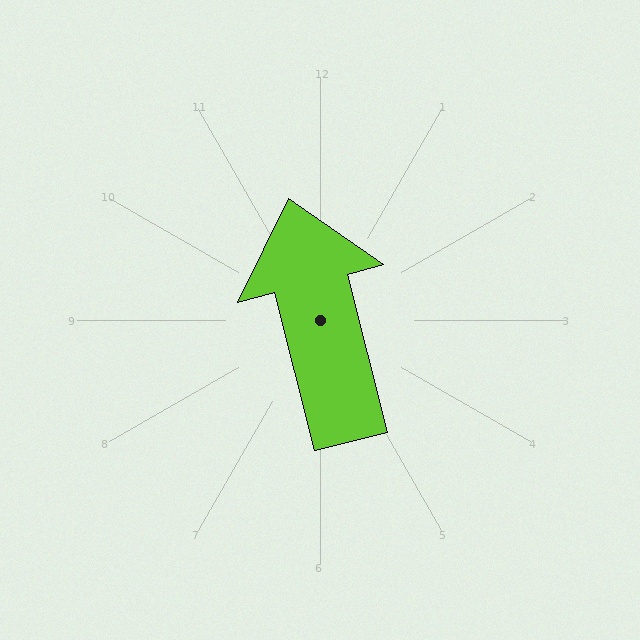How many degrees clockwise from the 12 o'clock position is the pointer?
Approximately 346 degrees.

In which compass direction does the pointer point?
North.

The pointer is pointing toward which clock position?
Roughly 12 o'clock.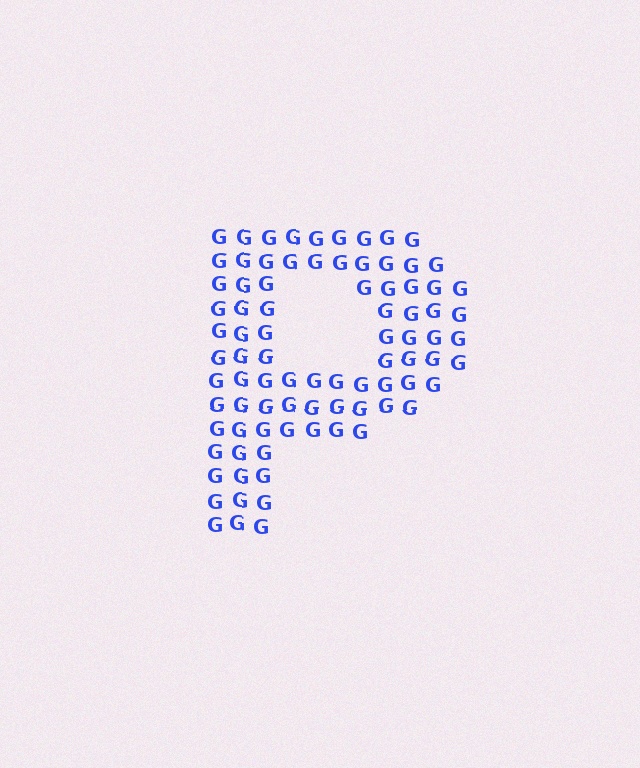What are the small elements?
The small elements are letter G's.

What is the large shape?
The large shape is the letter P.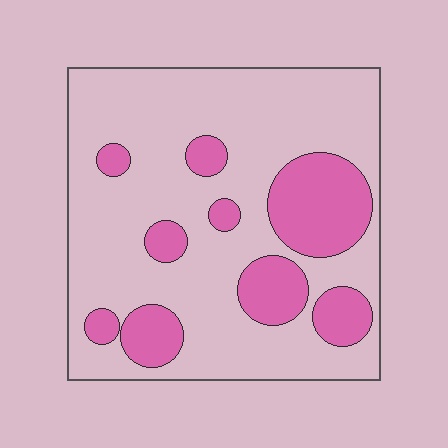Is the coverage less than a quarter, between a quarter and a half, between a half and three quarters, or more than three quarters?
Between a quarter and a half.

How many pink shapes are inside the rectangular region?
9.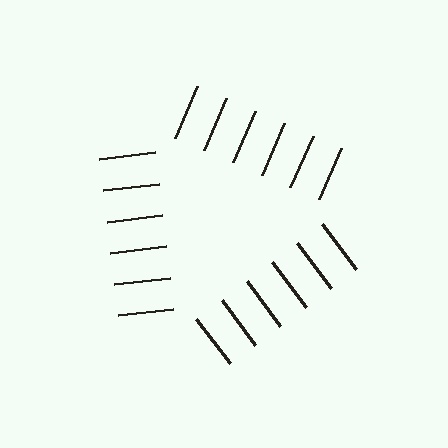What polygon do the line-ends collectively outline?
An illusory triangle — the line segments terminate on its edges but no continuous stroke is drawn.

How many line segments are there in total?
18 — 6 along each of the 3 edges.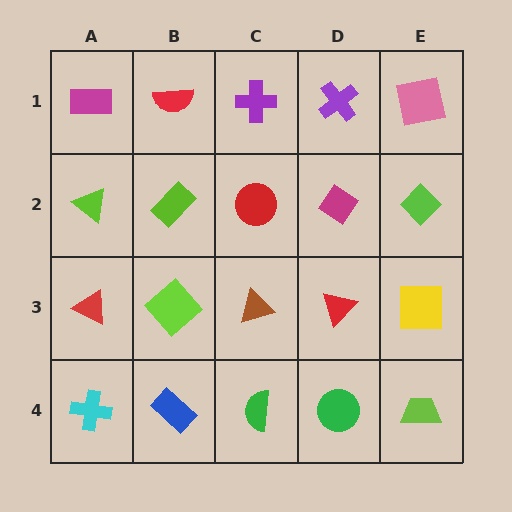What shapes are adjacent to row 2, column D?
A purple cross (row 1, column D), a red triangle (row 3, column D), a red circle (row 2, column C), a lime diamond (row 2, column E).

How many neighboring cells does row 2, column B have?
4.